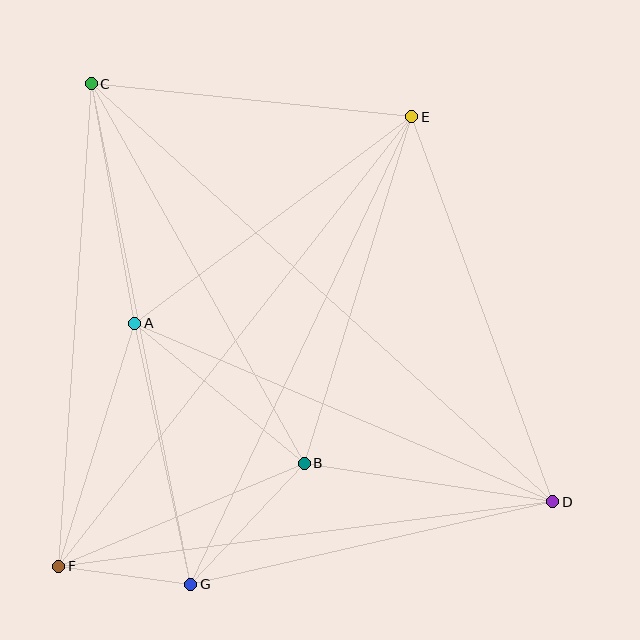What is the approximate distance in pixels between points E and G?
The distance between E and G is approximately 517 pixels.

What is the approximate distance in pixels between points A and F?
The distance between A and F is approximately 254 pixels.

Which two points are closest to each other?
Points F and G are closest to each other.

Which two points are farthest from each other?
Points C and D are farthest from each other.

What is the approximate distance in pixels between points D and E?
The distance between D and E is approximately 410 pixels.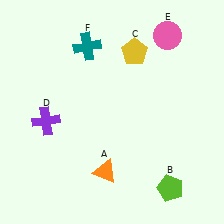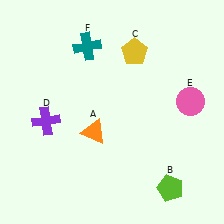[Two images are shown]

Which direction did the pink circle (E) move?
The pink circle (E) moved down.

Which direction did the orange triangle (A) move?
The orange triangle (A) moved up.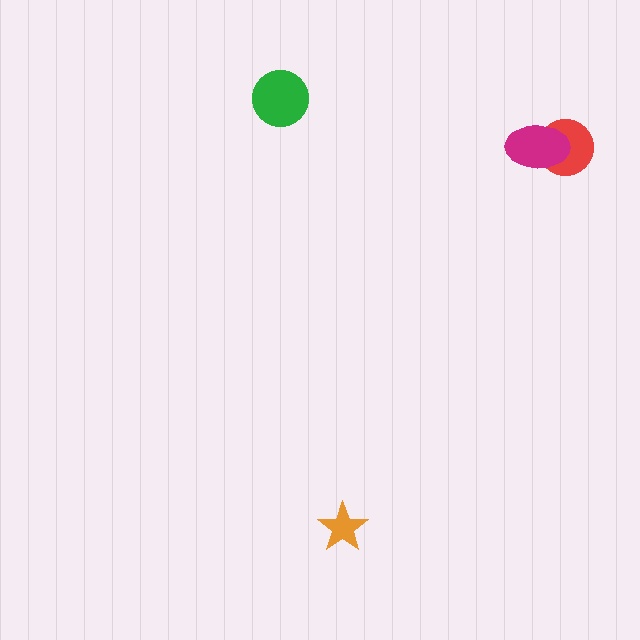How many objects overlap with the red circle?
1 object overlaps with the red circle.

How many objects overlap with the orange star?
0 objects overlap with the orange star.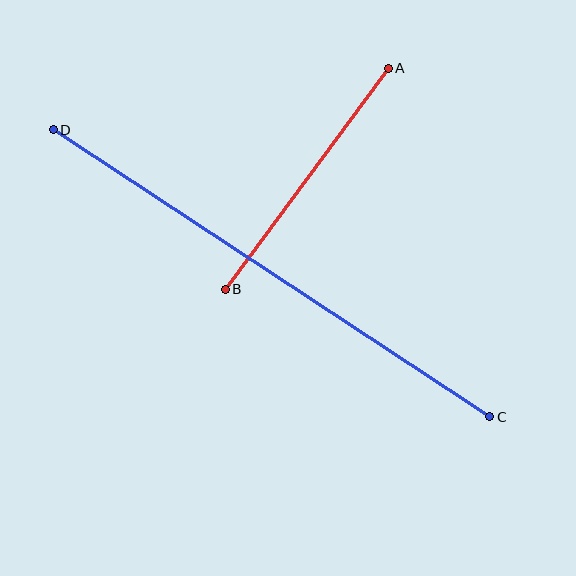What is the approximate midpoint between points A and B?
The midpoint is at approximately (307, 179) pixels.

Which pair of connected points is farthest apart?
Points C and D are farthest apart.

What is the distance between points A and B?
The distance is approximately 275 pixels.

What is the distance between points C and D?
The distance is approximately 522 pixels.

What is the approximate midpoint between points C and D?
The midpoint is at approximately (271, 273) pixels.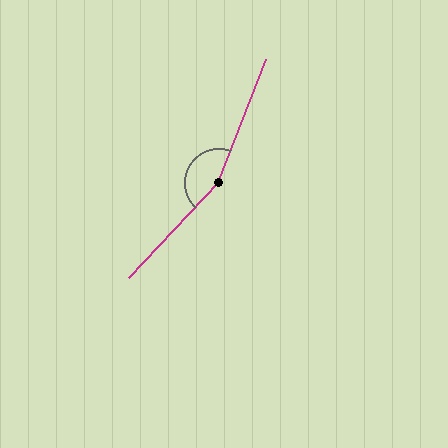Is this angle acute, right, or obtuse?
It is obtuse.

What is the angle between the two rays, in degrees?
Approximately 158 degrees.